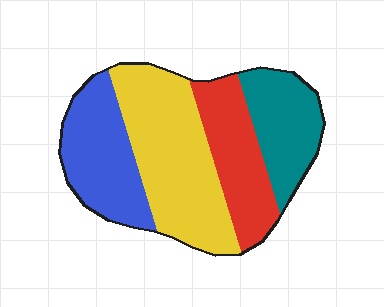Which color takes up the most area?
Yellow, at roughly 35%.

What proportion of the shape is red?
Red takes up about one fifth (1/5) of the shape.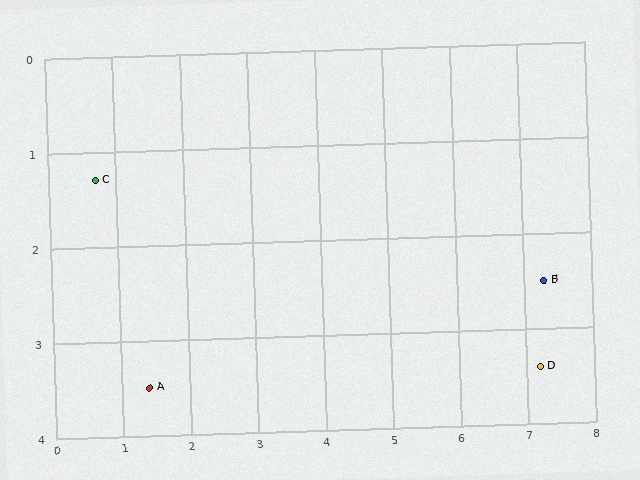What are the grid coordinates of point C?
Point C is at approximately (0.7, 1.3).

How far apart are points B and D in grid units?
Points B and D are about 0.9 grid units apart.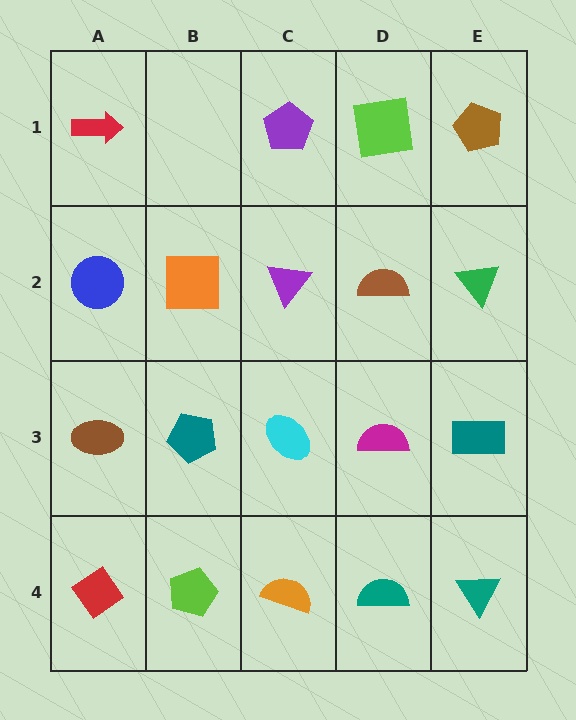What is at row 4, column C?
An orange semicircle.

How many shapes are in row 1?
4 shapes.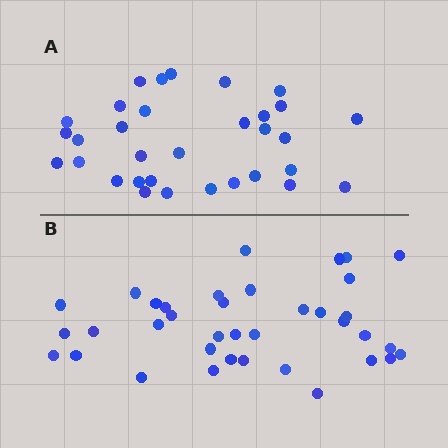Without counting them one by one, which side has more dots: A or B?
Region B (the bottom region) has more dots.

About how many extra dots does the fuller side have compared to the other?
Region B has about 5 more dots than region A.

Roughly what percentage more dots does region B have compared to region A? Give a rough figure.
About 15% more.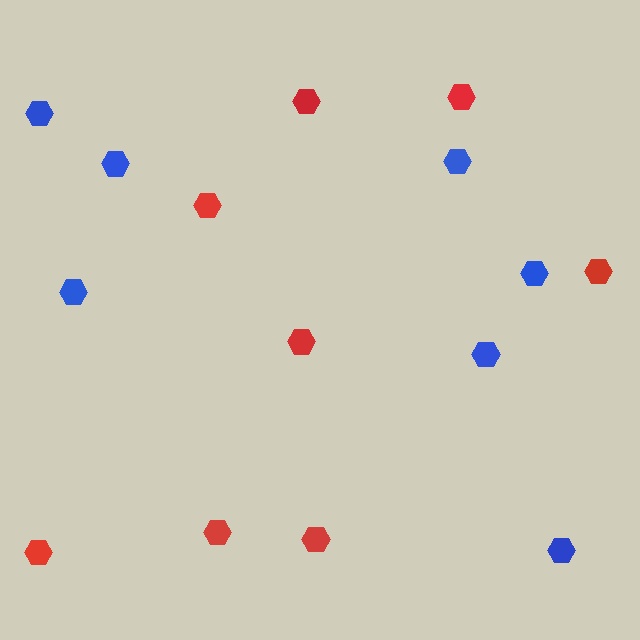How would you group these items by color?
There are 2 groups: one group of red hexagons (8) and one group of blue hexagons (7).